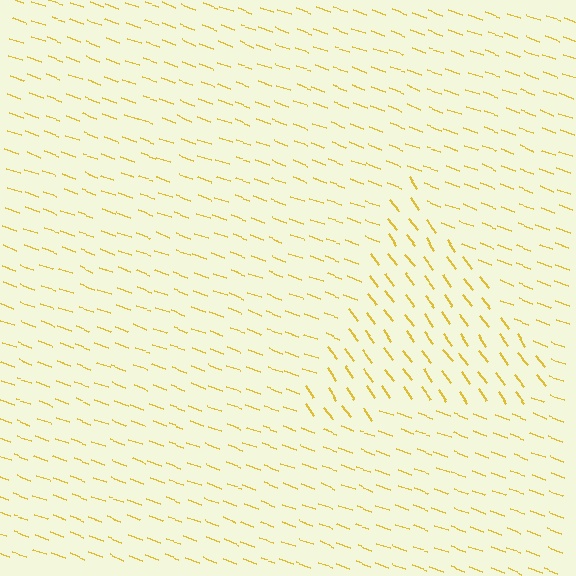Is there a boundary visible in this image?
Yes, there is a texture boundary formed by a change in line orientation.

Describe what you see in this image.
The image is filled with small yellow line segments. A triangle region in the image has lines oriented differently from the surrounding lines, creating a visible texture boundary.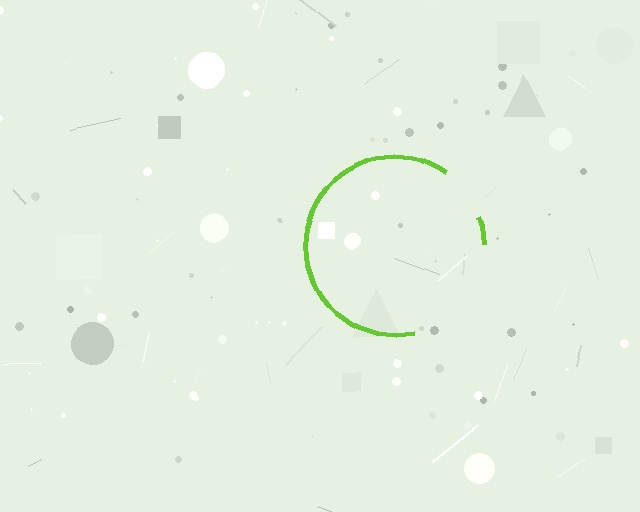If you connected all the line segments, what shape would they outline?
They would outline a circle.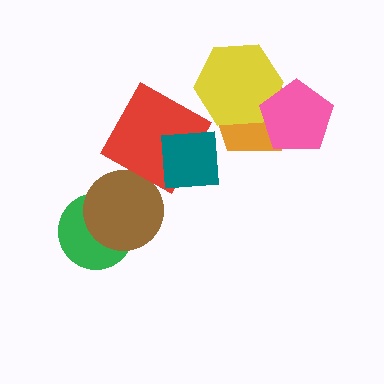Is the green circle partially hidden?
Yes, it is partially covered by another shape.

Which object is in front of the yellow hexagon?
The pink pentagon is in front of the yellow hexagon.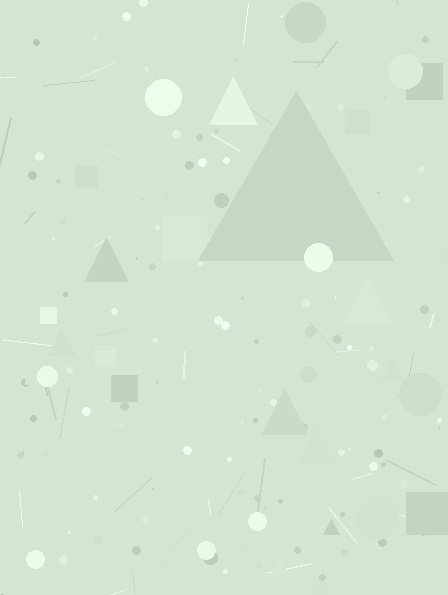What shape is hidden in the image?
A triangle is hidden in the image.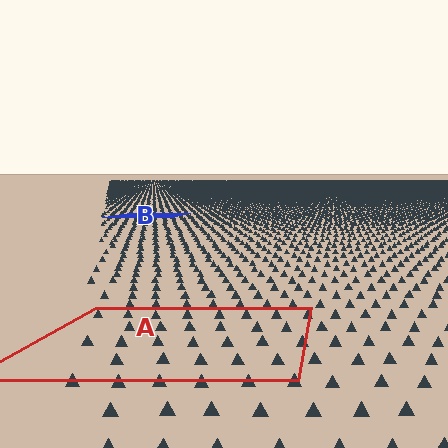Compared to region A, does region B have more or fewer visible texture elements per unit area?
Region B has more texture elements per unit area — they are packed more densely because it is farther away.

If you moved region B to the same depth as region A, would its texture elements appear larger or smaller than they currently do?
They would appear larger. At a closer depth, the same texture elements are projected at a bigger on-screen size.